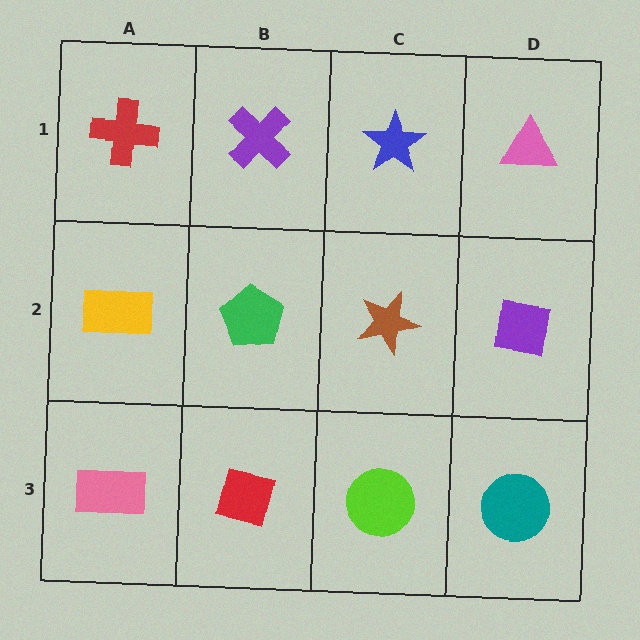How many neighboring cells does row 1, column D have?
2.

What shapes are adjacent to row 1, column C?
A brown star (row 2, column C), a purple cross (row 1, column B), a pink triangle (row 1, column D).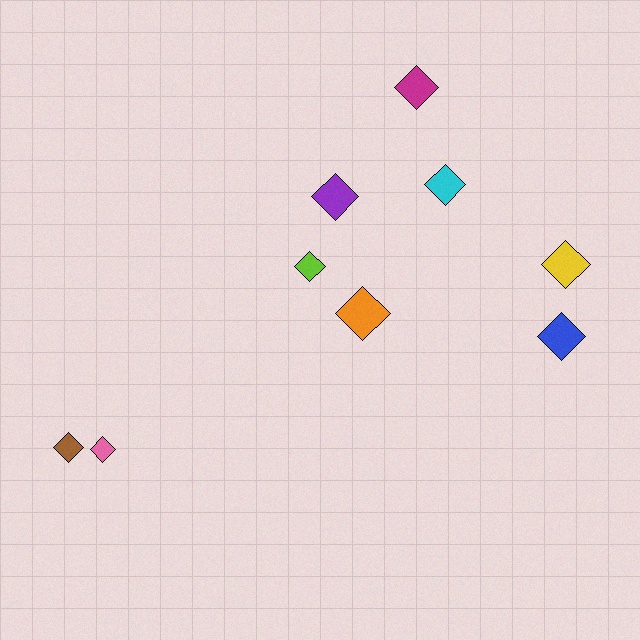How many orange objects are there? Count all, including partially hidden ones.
There is 1 orange object.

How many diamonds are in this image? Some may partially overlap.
There are 9 diamonds.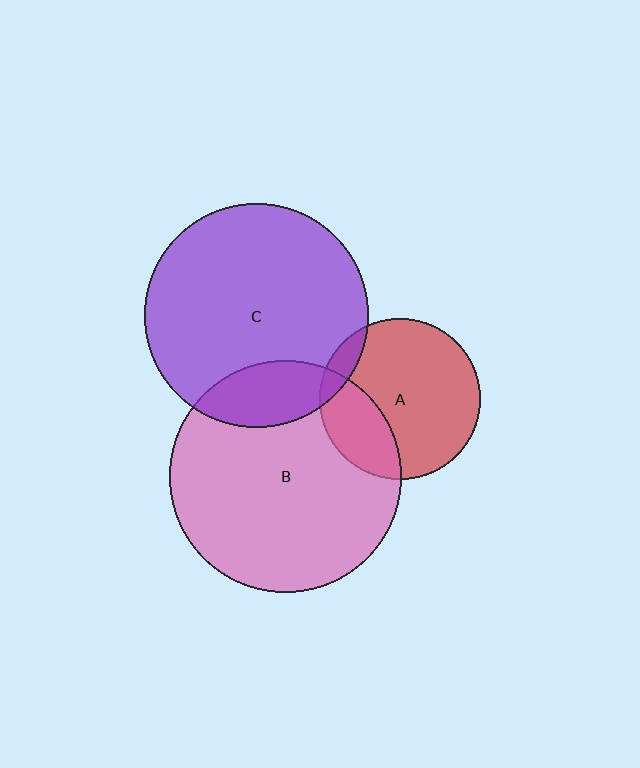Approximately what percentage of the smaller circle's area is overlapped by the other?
Approximately 10%.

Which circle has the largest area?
Circle B (pink).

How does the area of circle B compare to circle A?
Approximately 2.1 times.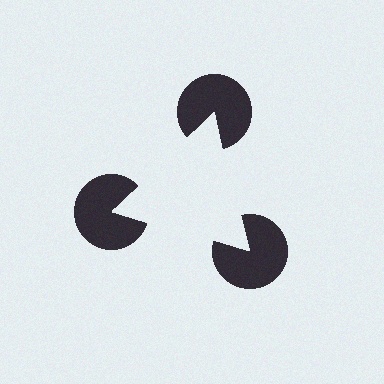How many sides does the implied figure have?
3 sides.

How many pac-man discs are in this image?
There are 3 — one at each vertex of the illusory triangle.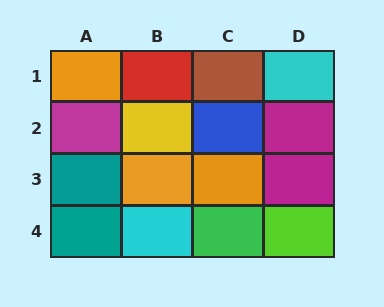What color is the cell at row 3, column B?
Orange.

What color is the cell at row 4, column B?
Cyan.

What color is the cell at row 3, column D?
Magenta.